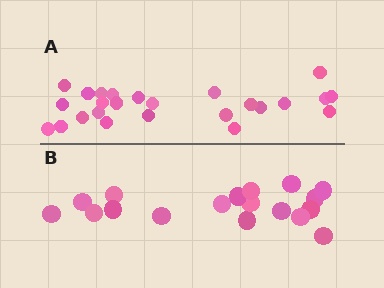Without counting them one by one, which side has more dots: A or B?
Region A (the top region) has more dots.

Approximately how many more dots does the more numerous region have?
Region A has roughly 8 or so more dots than region B.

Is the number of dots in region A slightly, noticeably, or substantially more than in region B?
Region A has noticeably more, but not dramatically so. The ratio is roughly 1.4 to 1.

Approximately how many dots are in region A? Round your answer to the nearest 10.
About 20 dots. (The exact count is 25, which rounds to 20.)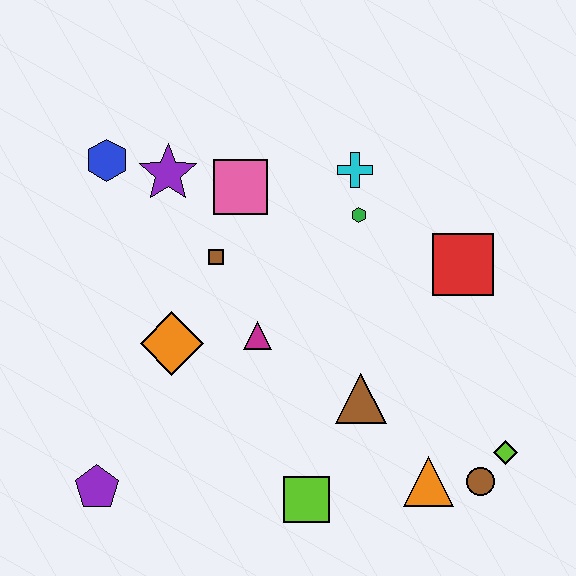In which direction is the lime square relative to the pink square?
The lime square is below the pink square.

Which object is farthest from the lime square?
The blue hexagon is farthest from the lime square.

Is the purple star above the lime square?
Yes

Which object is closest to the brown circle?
The lime diamond is closest to the brown circle.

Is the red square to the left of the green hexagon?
No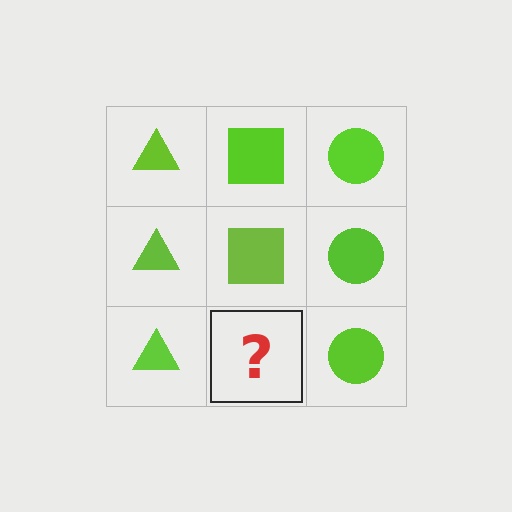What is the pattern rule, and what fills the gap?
The rule is that each column has a consistent shape. The gap should be filled with a lime square.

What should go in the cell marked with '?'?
The missing cell should contain a lime square.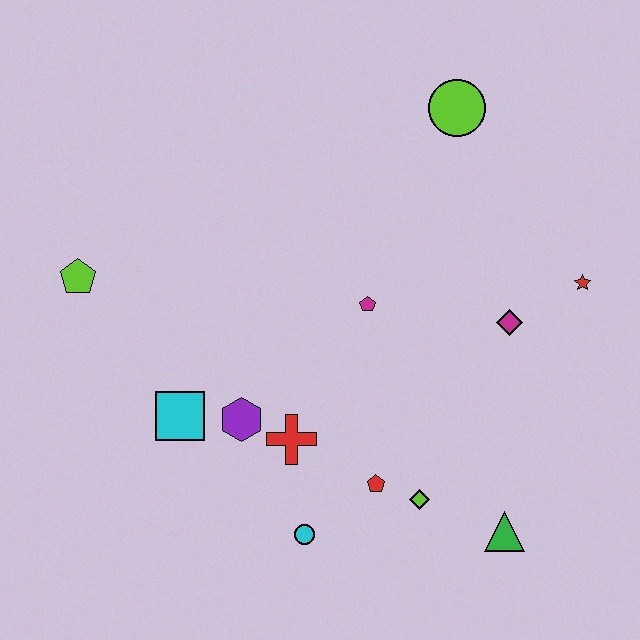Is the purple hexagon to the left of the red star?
Yes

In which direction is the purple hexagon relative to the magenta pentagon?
The purple hexagon is to the left of the magenta pentagon.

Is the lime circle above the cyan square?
Yes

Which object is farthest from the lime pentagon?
The red star is farthest from the lime pentagon.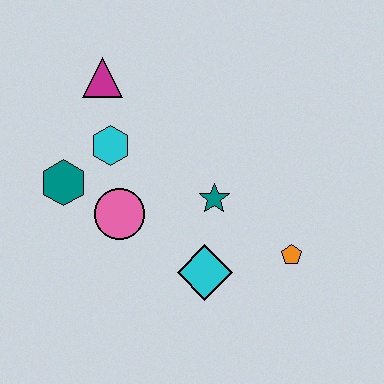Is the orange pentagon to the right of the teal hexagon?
Yes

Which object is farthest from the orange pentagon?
The magenta triangle is farthest from the orange pentagon.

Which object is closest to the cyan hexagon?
The teal hexagon is closest to the cyan hexagon.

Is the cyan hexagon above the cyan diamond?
Yes